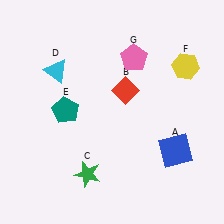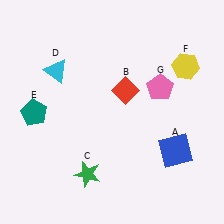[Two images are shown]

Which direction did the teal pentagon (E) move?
The teal pentagon (E) moved left.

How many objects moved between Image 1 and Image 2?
2 objects moved between the two images.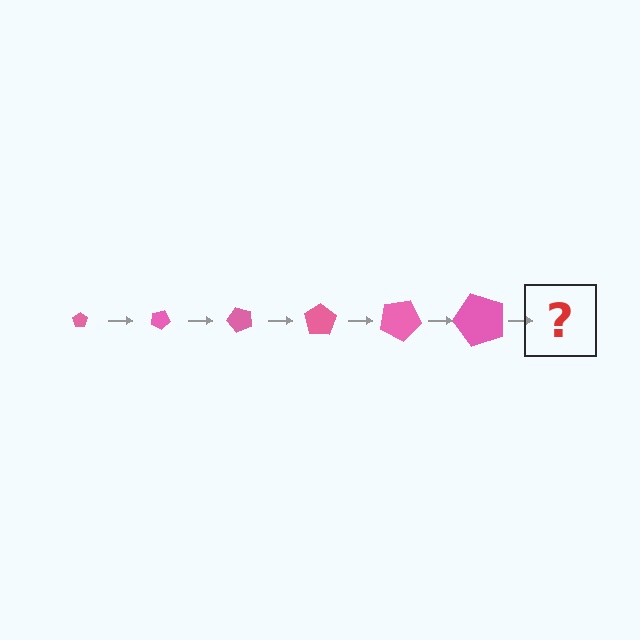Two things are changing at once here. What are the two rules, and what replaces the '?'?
The two rules are that the pentagon grows larger each step and it rotates 25 degrees each step. The '?' should be a pentagon, larger than the previous one and rotated 150 degrees from the start.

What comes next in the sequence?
The next element should be a pentagon, larger than the previous one and rotated 150 degrees from the start.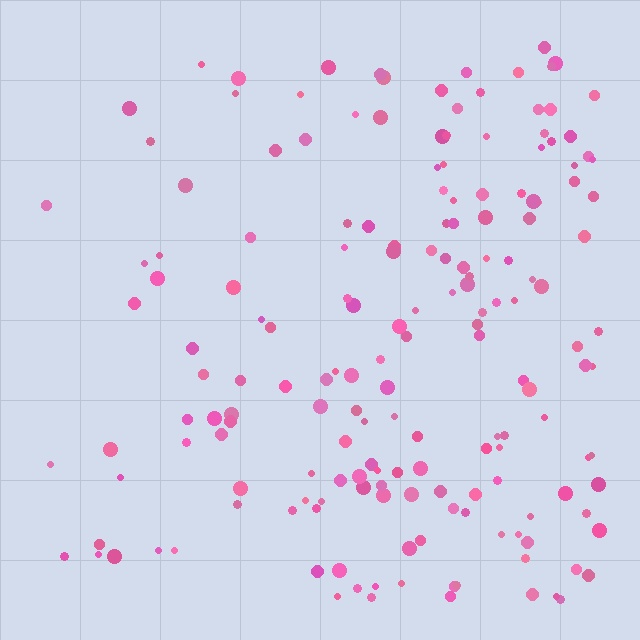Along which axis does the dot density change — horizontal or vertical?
Horizontal.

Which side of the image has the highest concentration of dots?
The right.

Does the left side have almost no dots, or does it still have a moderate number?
Still a moderate number, just noticeably fewer than the right.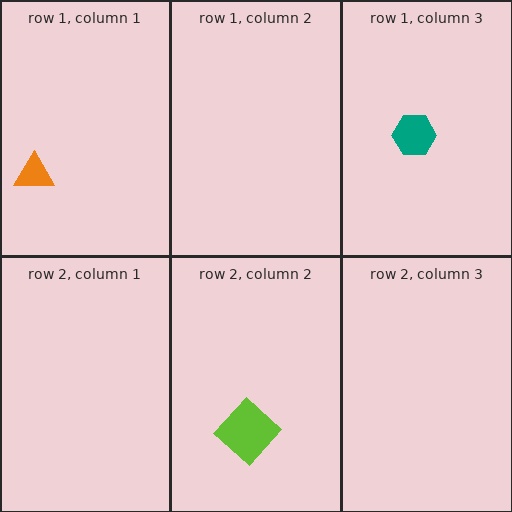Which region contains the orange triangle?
The row 1, column 1 region.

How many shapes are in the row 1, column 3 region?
1.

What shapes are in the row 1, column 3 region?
The teal hexagon.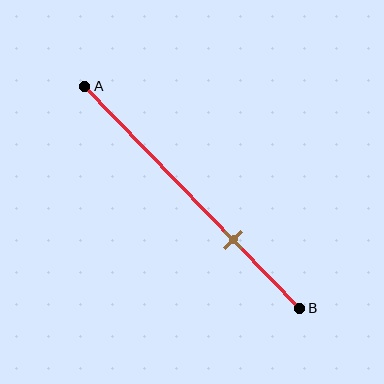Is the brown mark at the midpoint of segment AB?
No, the mark is at about 70% from A, not at the 50% midpoint.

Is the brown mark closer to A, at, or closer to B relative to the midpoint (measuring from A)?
The brown mark is closer to point B than the midpoint of segment AB.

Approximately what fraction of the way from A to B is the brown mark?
The brown mark is approximately 70% of the way from A to B.